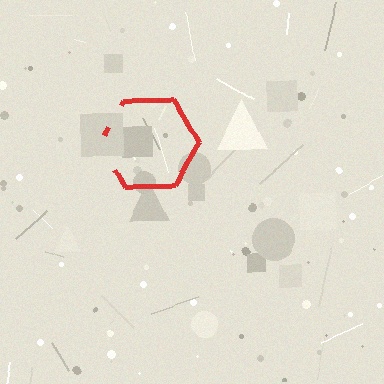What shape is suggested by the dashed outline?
The dashed outline suggests a hexagon.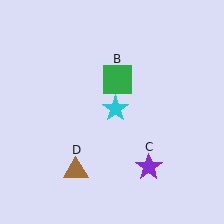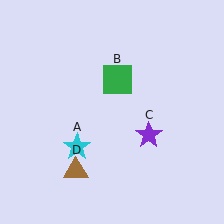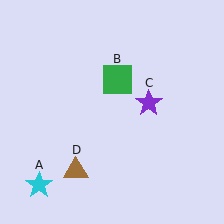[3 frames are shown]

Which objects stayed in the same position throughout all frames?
Green square (object B) and brown triangle (object D) remained stationary.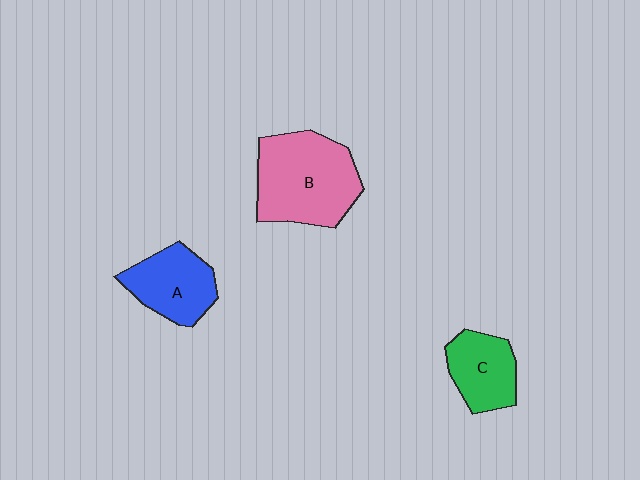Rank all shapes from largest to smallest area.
From largest to smallest: B (pink), A (blue), C (green).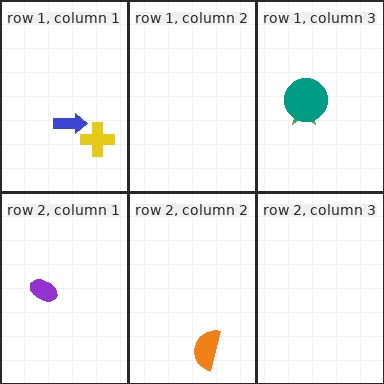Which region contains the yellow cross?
The row 1, column 1 region.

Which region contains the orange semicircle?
The row 2, column 2 region.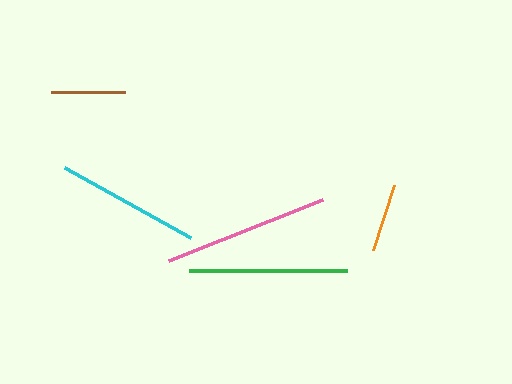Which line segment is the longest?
The pink line is the longest at approximately 166 pixels.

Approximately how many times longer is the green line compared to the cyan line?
The green line is approximately 1.1 times the length of the cyan line.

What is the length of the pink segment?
The pink segment is approximately 166 pixels long.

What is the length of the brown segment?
The brown segment is approximately 74 pixels long.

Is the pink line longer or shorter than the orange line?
The pink line is longer than the orange line.